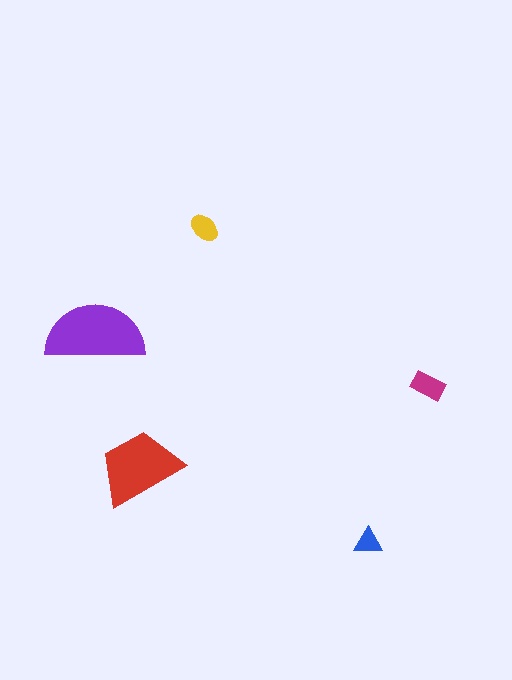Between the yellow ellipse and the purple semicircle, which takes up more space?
The purple semicircle.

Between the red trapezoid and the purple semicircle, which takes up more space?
The purple semicircle.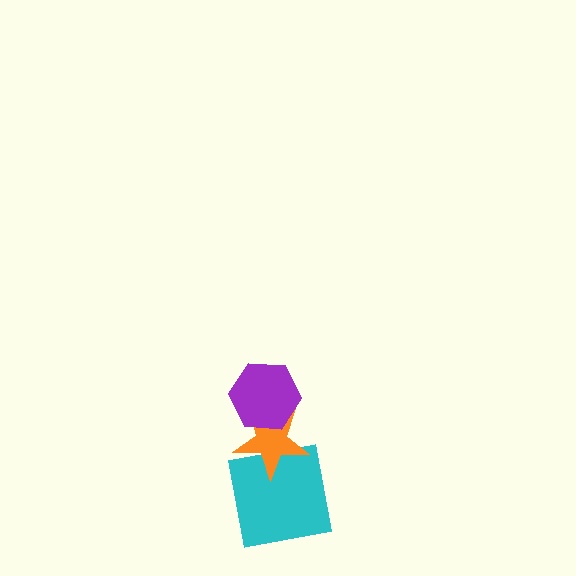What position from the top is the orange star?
The orange star is 2nd from the top.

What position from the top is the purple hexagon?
The purple hexagon is 1st from the top.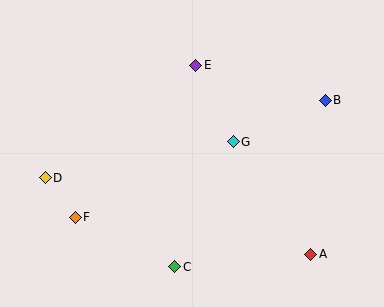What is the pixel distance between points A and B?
The distance between A and B is 155 pixels.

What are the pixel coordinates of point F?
Point F is at (75, 217).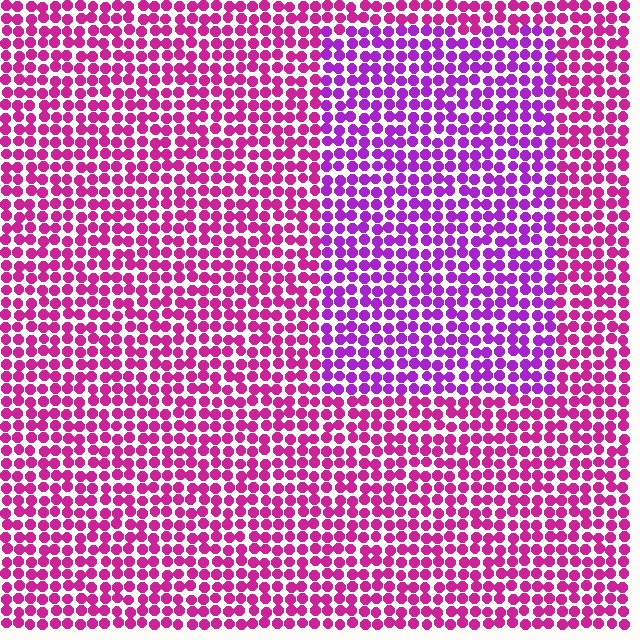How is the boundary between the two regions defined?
The boundary is defined purely by a slight shift in hue (about 31 degrees). Spacing, size, and orientation are identical on both sides.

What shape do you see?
I see a rectangle.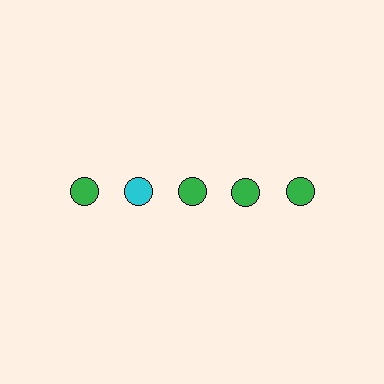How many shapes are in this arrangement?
There are 5 shapes arranged in a grid pattern.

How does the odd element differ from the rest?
It has a different color: cyan instead of green.